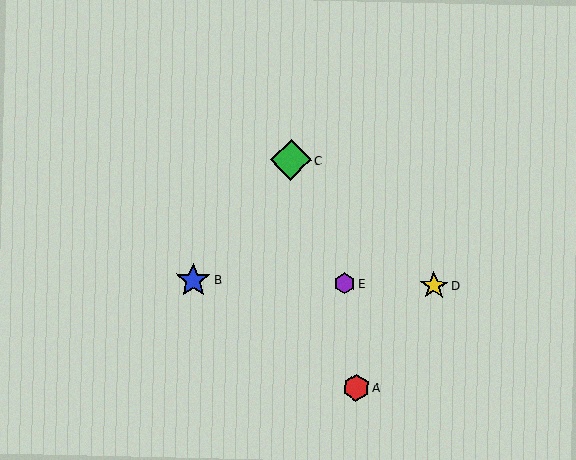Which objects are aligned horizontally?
Objects B, D, E are aligned horizontally.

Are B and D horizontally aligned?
Yes, both are at y≈280.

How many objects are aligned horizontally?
3 objects (B, D, E) are aligned horizontally.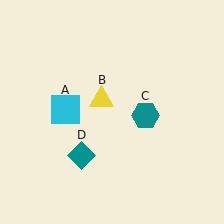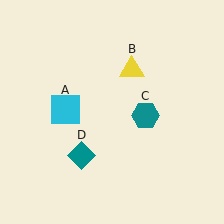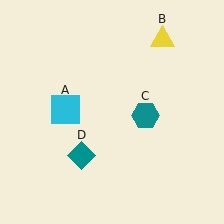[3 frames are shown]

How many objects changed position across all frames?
1 object changed position: yellow triangle (object B).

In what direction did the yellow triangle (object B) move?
The yellow triangle (object B) moved up and to the right.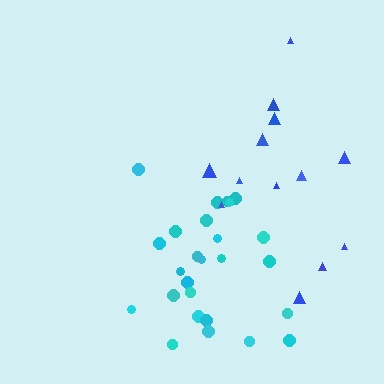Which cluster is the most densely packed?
Cyan.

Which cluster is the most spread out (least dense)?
Blue.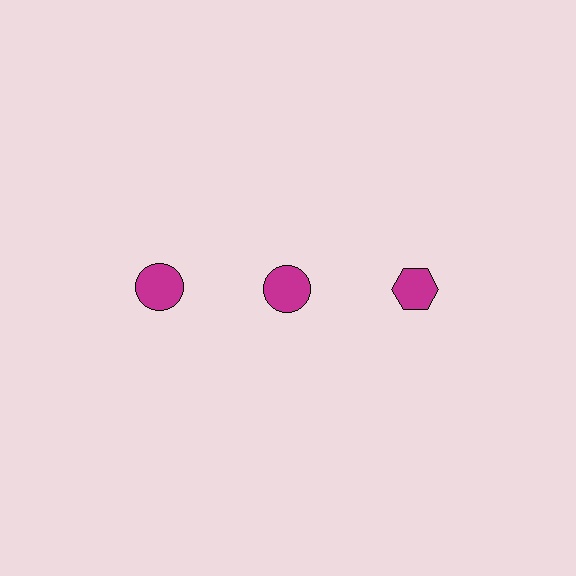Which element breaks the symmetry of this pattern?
The magenta hexagon in the top row, center column breaks the symmetry. All other shapes are magenta circles.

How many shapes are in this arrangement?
There are 3 shapes arranged in a grid pattern.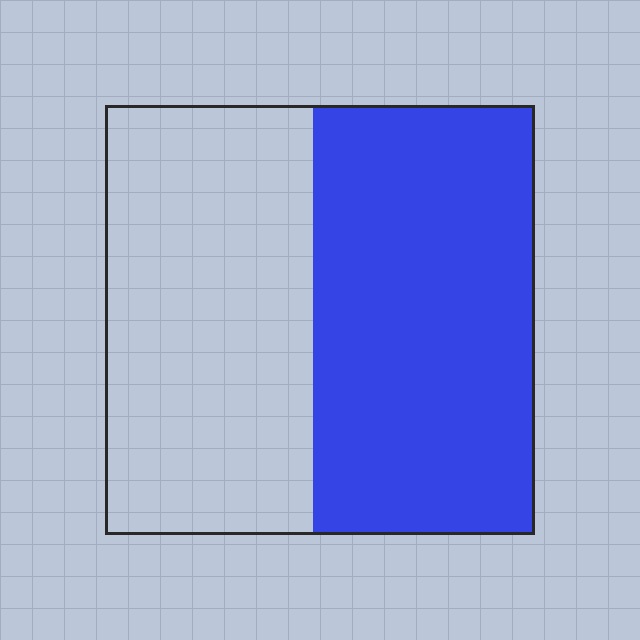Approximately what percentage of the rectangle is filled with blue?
Approximately 50%.